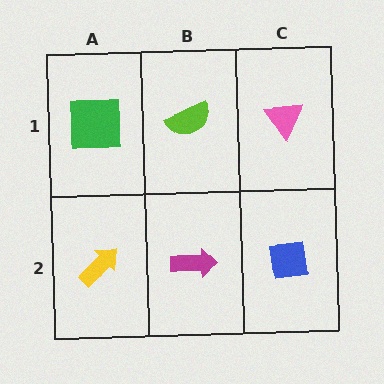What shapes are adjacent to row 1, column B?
A magenta arrow (row 2, column B), a green square (row 1, column A), a pink triangle (row 1, column C).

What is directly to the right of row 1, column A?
A lime semicircle.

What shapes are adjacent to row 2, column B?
A lime semicircle (row 1, column B), a yellow arrow (row 2, column A), a blue square (row 2, column C).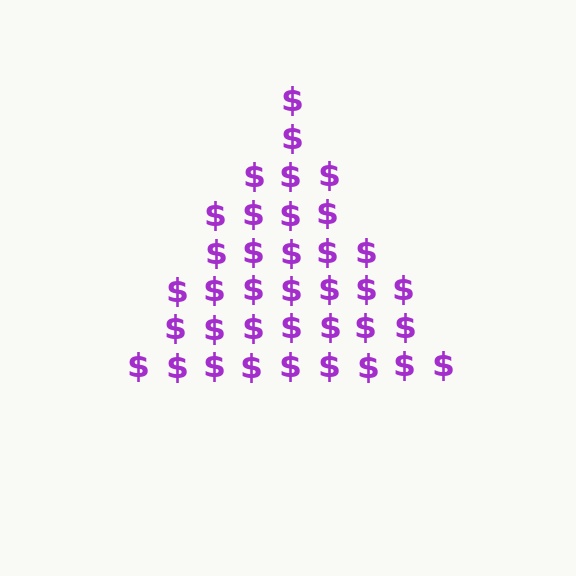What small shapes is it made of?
It is made of small dollar signs.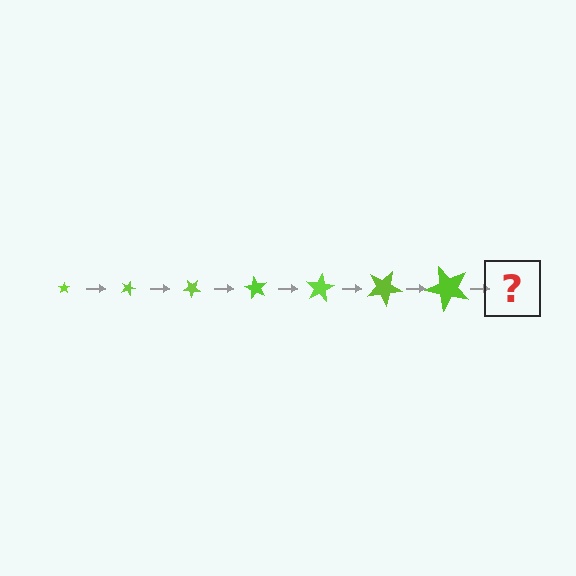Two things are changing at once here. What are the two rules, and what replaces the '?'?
The two rules are that the star grows larger each step and it rotates 20 degrees each step. The '?' should be a star, larger than the previous one and rotated 140 degrees from the start.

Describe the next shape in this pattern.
It should be a star, larger than the previous one and rotated 140 degrees from the start.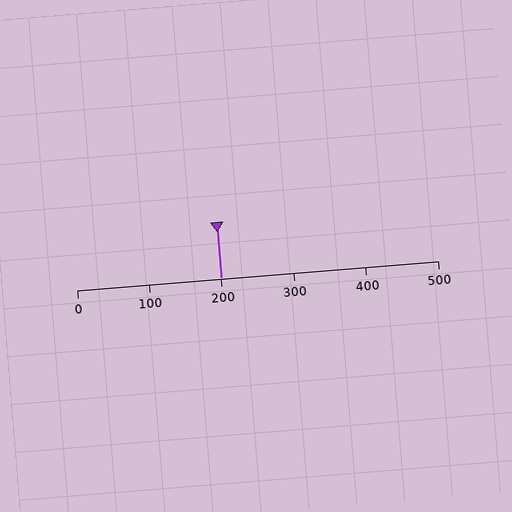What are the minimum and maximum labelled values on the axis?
The axis runs from 0 to 500.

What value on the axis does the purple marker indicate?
The marker indicates approximately 200.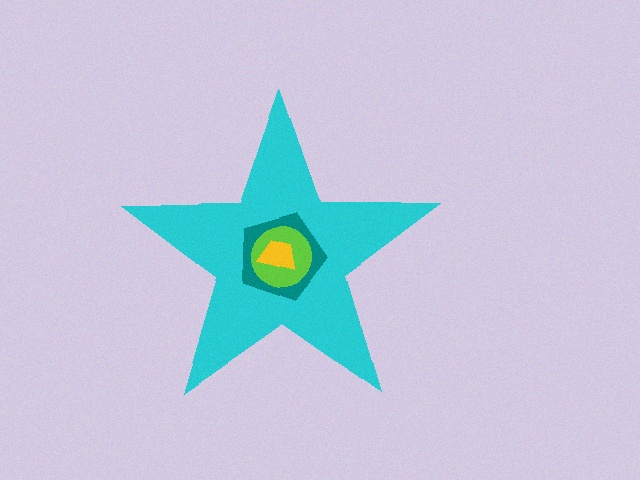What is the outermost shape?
The cyan star.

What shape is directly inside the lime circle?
The yellow trapezoid.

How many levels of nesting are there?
4.